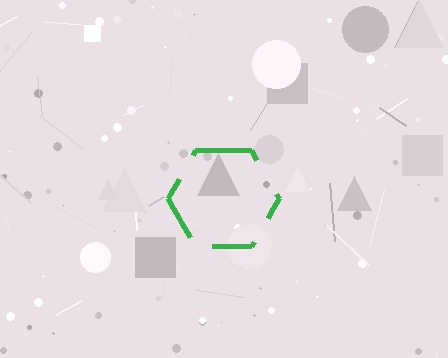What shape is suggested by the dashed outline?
The dashed outline suggests a hexagon.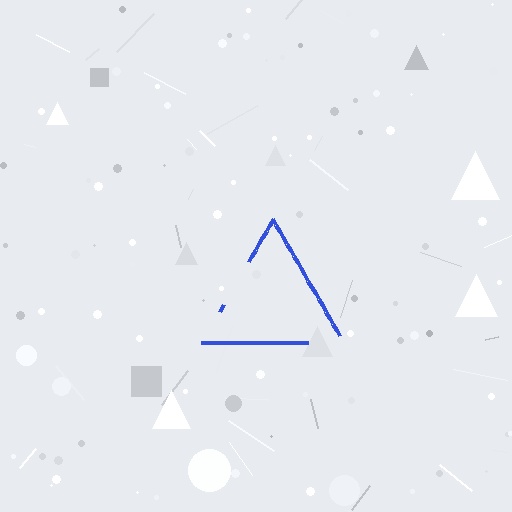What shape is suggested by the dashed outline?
The dashed outline suggests a triangle.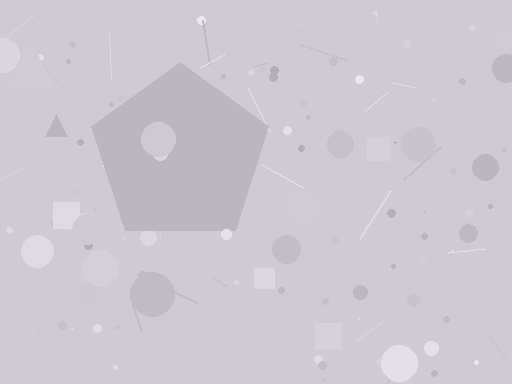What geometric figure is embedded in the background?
A pentagon is embedded in the background.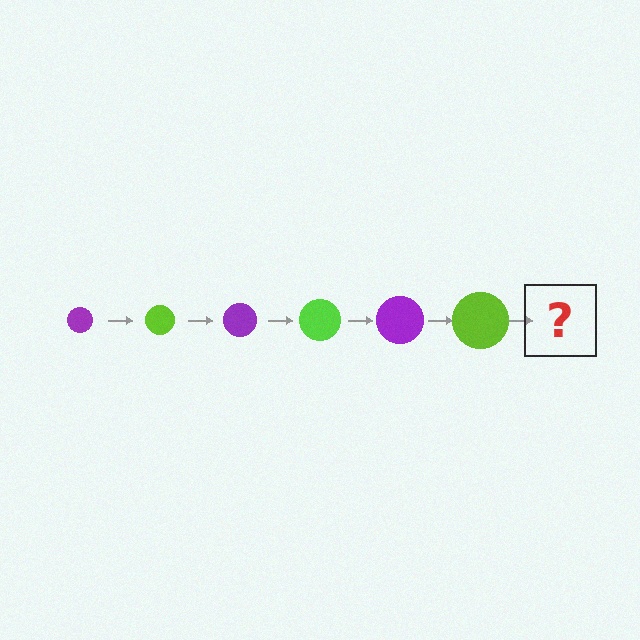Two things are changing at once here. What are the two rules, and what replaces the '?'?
The two rules are that the circle grows larger each step and the color cycles through purple and lime. The '?' should be a purple circle, larger than the previous one.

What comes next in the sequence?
The next element should be a purple circle, larger than the previous one.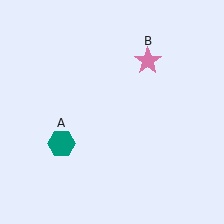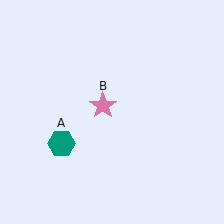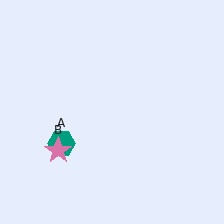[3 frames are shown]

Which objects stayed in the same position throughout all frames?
Teal hexagon (object A) remained stationary.